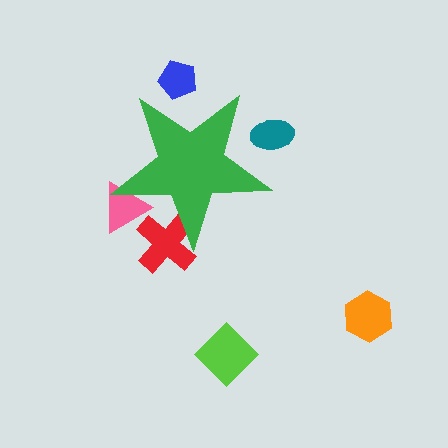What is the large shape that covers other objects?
A green star.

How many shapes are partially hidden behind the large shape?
4 shapes are partially hidden.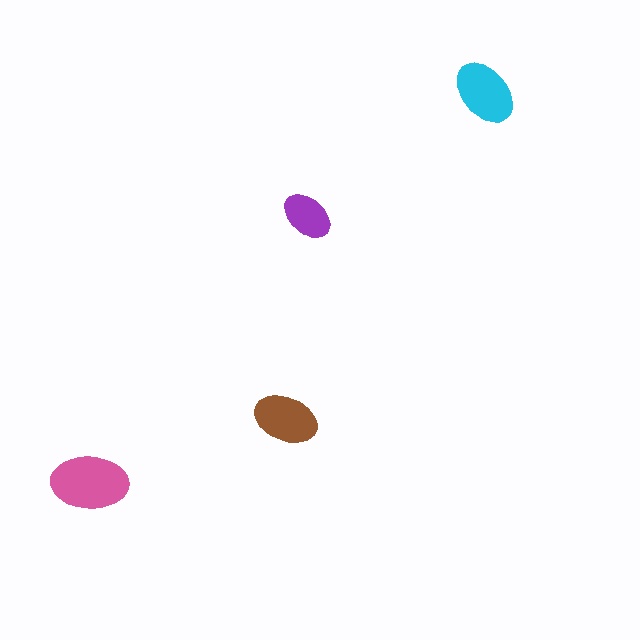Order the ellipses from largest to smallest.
the pink one, the cyan one, the brown one, the purple one.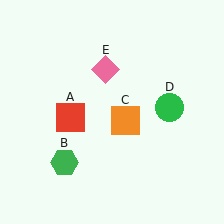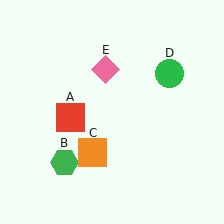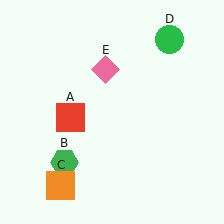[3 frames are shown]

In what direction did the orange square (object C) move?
The orange square (object C) moved down and to the left.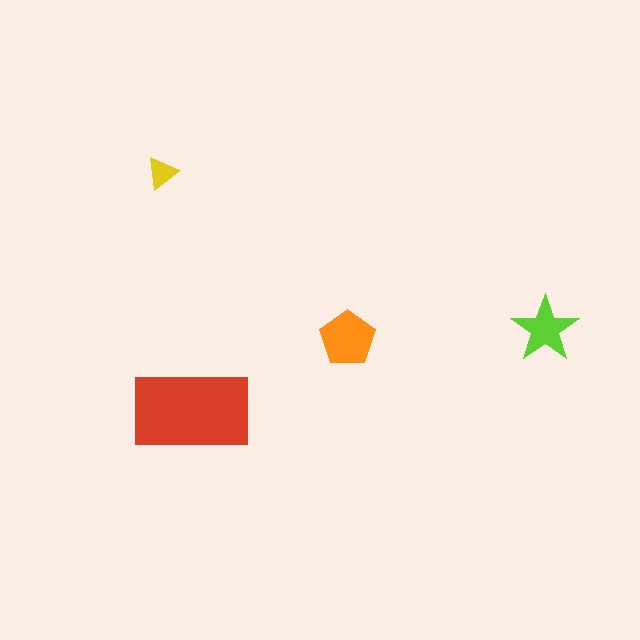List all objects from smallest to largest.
The yellow triangle, the lime star, the orange pentagon, the red rectangle.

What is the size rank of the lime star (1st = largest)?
3rd.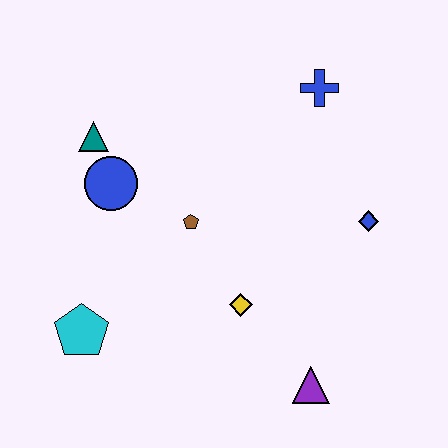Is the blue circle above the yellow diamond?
Yes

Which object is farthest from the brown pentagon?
The purple triangle is farthest from the brown pentagon.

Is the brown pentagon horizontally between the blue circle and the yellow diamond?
Yes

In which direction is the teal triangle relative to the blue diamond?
The teal triangle is to the left of the blue diamond.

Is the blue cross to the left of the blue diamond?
Yes